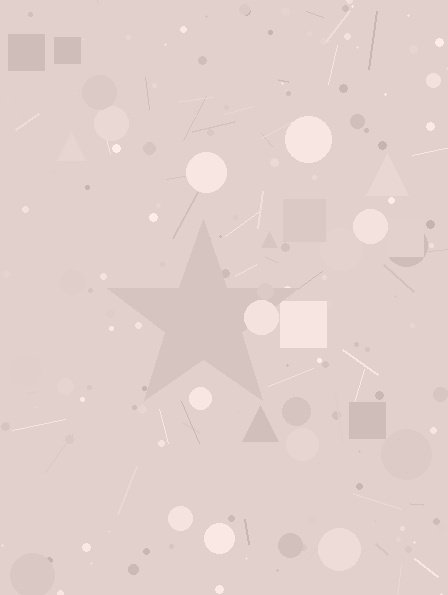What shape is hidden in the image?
A star is hidden in the image.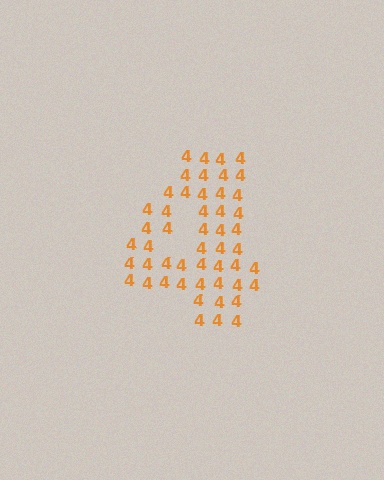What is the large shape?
The large shape is the digit 4.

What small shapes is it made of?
It is made of small digit 4's.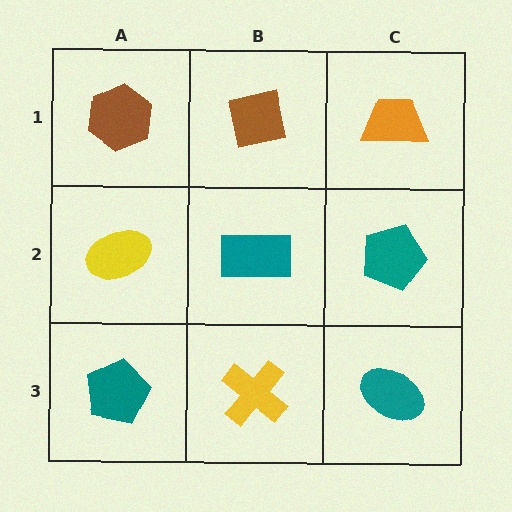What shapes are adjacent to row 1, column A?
A yellow ellipse (row 2, column A), a brown square (row 1, column B).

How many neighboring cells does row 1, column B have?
3.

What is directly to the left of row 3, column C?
A yellow cross.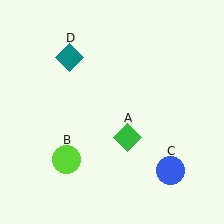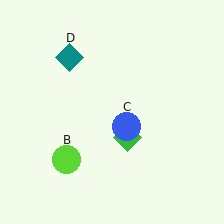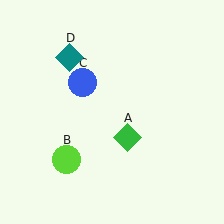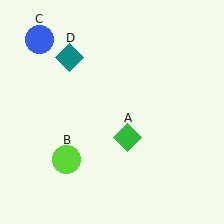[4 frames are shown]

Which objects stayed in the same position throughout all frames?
Green diamond (object A) and lime circle (object B) and teal diamond (object D) remained stationary.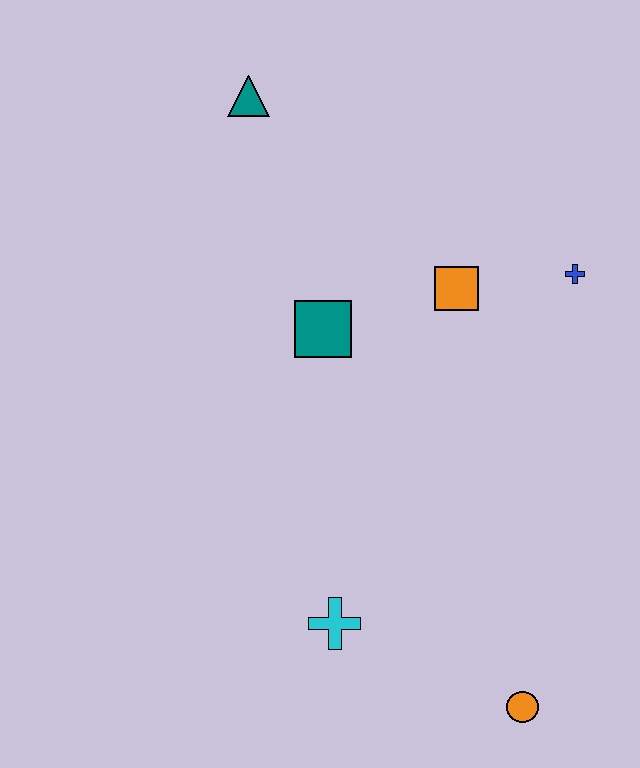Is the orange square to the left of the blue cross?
Yes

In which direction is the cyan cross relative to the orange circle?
The cyan cross is to the left of the orange circle.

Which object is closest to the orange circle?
The cyan cross is closest to the orange circle.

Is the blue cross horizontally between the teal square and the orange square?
No